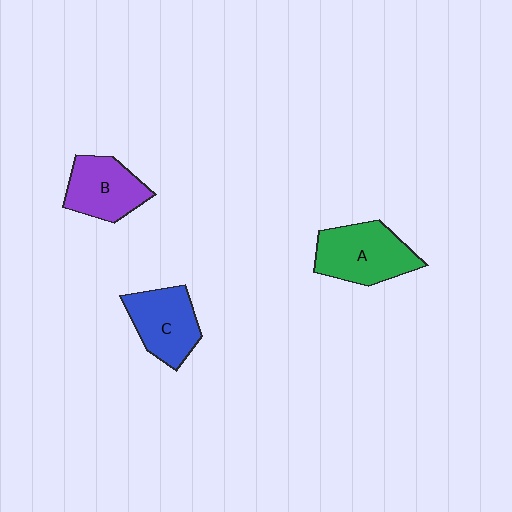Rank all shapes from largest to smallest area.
From largest to smallest: A (green), C (blue), B (purple).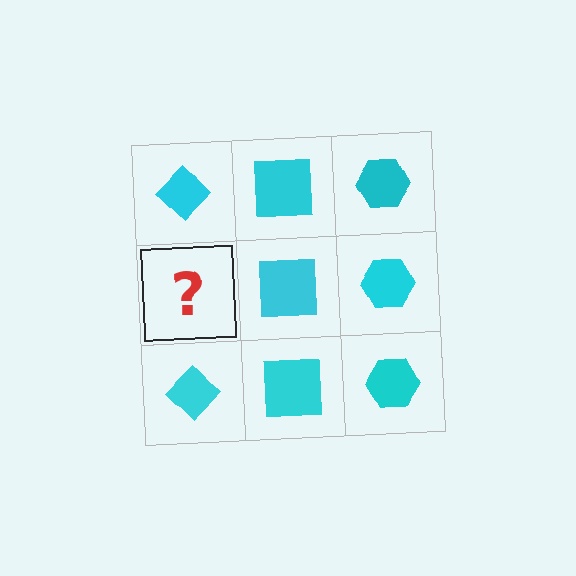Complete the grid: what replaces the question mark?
The question mark should be replaced with a cyan diamond.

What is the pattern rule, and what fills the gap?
The rule is that each column has a consistent shape. The gap should be filled with a cyan diamond.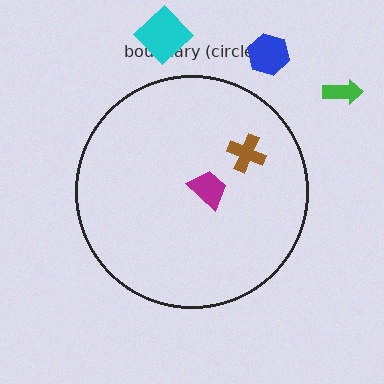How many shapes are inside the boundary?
2 inside, 3 outside.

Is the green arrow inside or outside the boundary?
Outside.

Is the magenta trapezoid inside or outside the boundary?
Inside.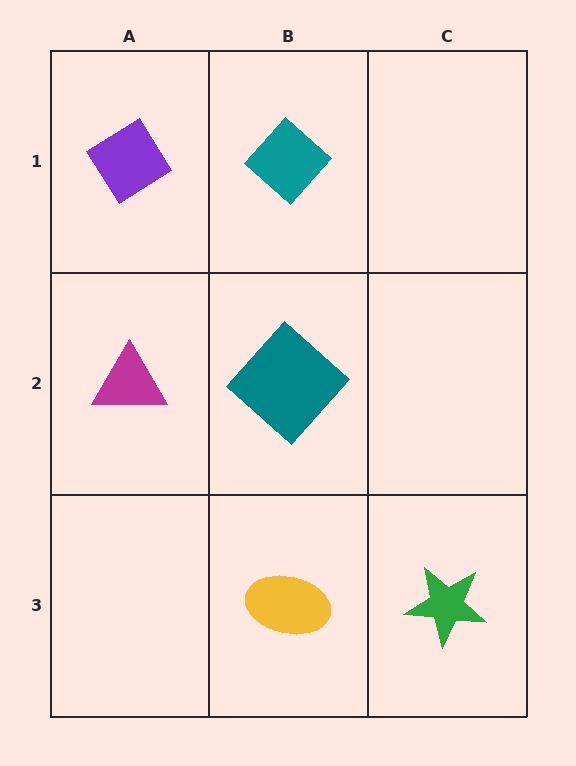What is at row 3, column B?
A yellow ellipse.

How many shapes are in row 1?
2 shapes.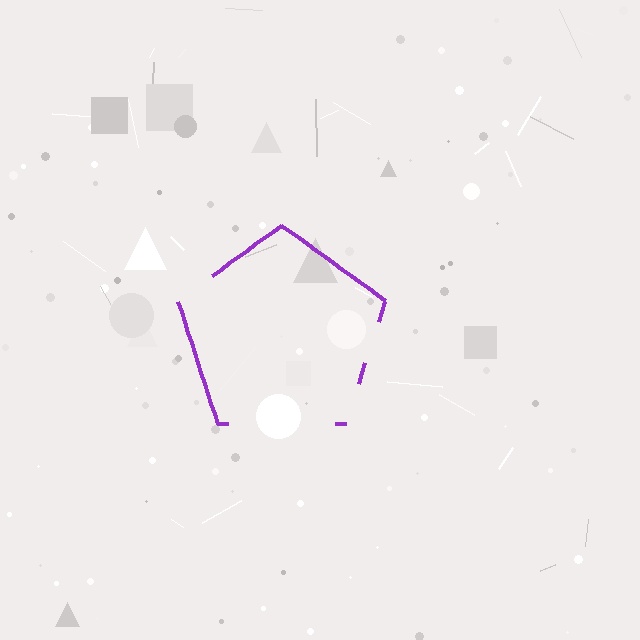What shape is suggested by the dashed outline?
The dashed outline suggests a pentagon.